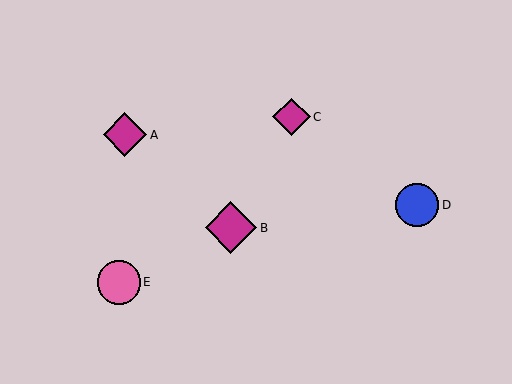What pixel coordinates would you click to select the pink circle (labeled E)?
Click at (119, 282) to select the pink circle E.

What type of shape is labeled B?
Shape B is a magenta diamond.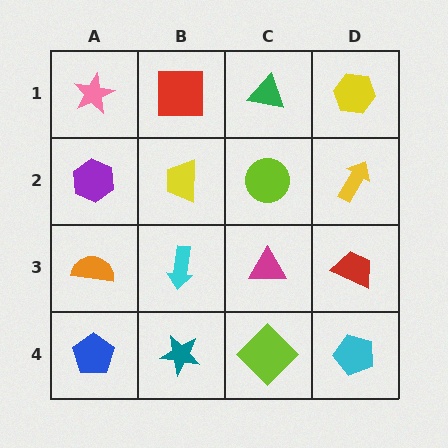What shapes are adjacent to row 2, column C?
A green triangle (row 1, column C), a magenta triangle (row 3, column C), a yellow trapezoid (row 2, column B), a yellow arrow (row 2, column D).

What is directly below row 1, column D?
A yellow arrow.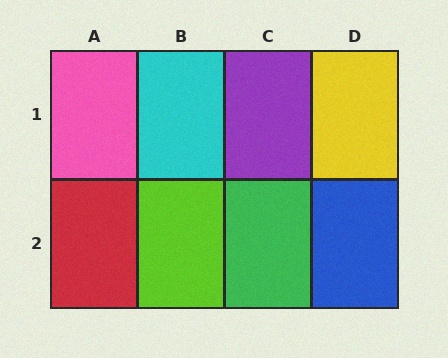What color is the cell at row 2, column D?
Blue.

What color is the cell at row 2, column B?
Lime.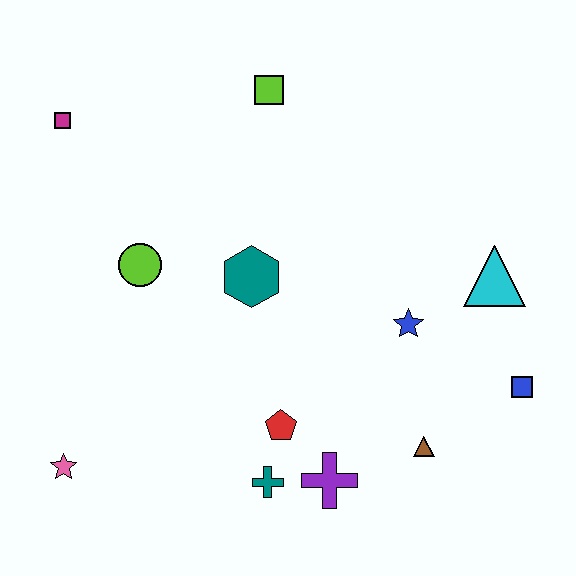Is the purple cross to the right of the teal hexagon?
Yes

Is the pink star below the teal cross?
No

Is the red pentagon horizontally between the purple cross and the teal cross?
Yes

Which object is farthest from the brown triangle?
The magenta square is farthest from the brown triangle.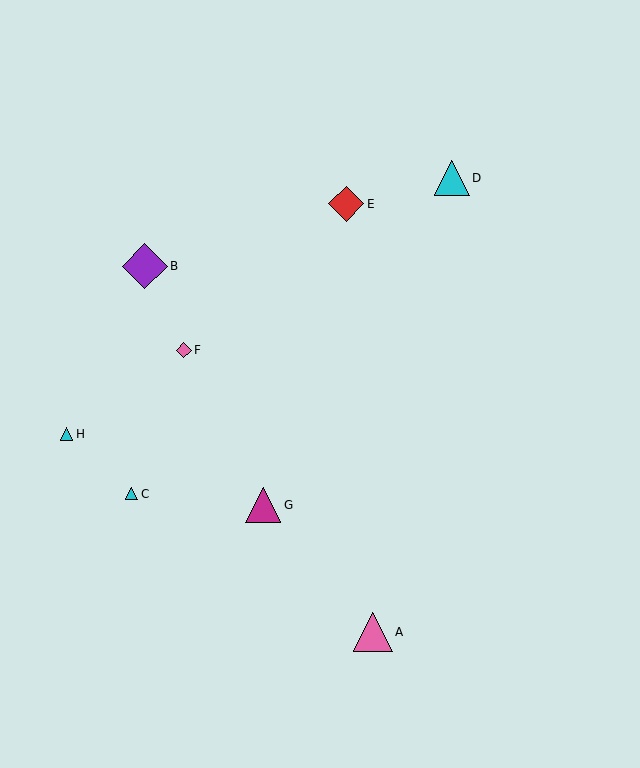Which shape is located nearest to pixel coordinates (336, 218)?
The red diamond (labeled E) at (346, 204) is nearest to that location.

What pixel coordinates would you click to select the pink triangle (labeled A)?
Click at (373, 632) to select the pink triangle A.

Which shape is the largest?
The purple diamond (labeled B) is the largest.